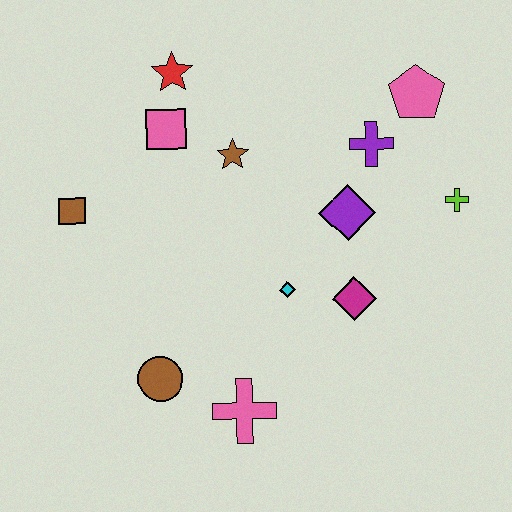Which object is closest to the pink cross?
The brown circle is closest to the pink cross.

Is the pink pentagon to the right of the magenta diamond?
Yes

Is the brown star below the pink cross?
No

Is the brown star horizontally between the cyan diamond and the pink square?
Yes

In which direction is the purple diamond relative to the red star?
The purple diamond is to the right of the red star.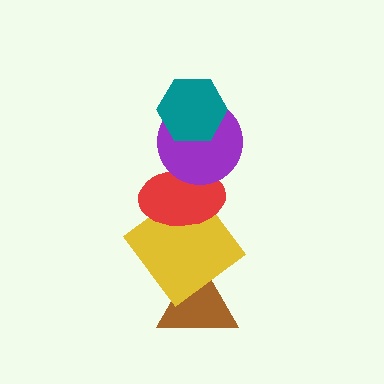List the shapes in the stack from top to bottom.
From top to bottom: the teal hexagon, the purple circle, the red ellipse, the yellow diamond, the brown triangle.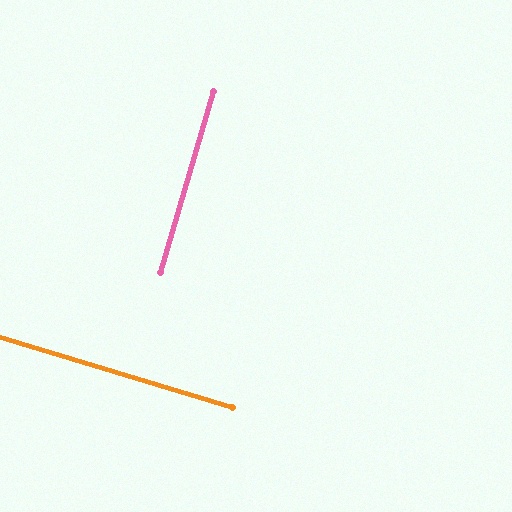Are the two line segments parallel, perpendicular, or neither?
Perpendicular — they meet at approximately 90°.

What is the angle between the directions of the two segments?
Approximately 90 degrees.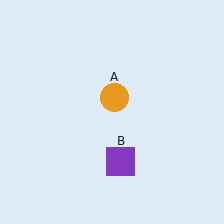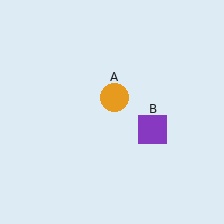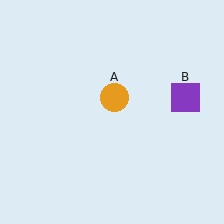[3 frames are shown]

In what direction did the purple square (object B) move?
The purple square (object B) moved up and to the right.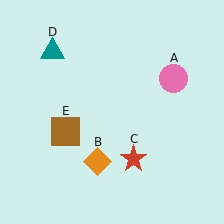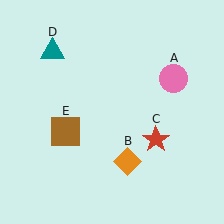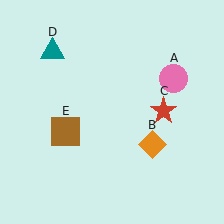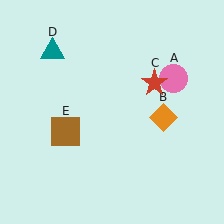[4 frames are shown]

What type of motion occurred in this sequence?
The orange diamond (object B), red star (object C) rotated counterclockwise around the center of the scene.